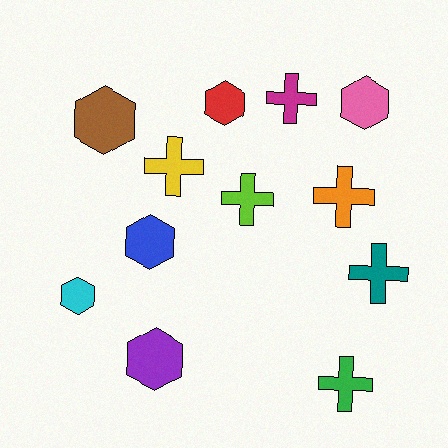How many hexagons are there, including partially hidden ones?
There are 6 hexagons.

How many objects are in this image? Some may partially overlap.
There are 12 objects.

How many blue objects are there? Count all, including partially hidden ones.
There is 1 blue object.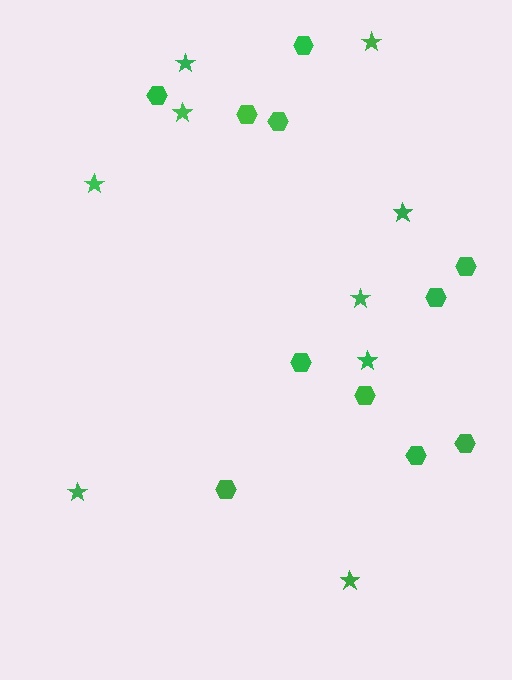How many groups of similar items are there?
There are 2 groups: one group of stars (9) and one group of hexagons (11).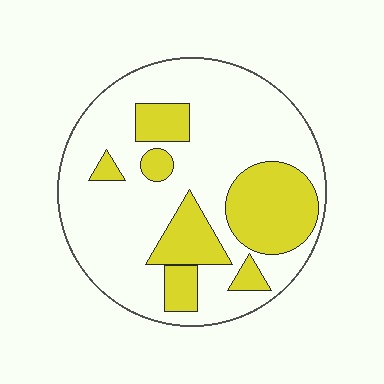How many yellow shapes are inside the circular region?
7.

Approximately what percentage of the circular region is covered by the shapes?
Approximately 30%.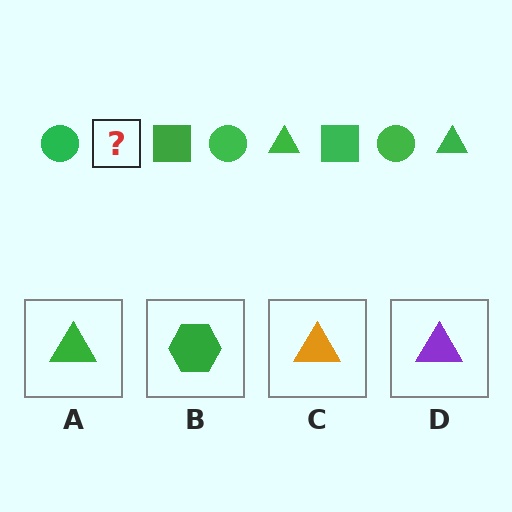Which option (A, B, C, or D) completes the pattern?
A.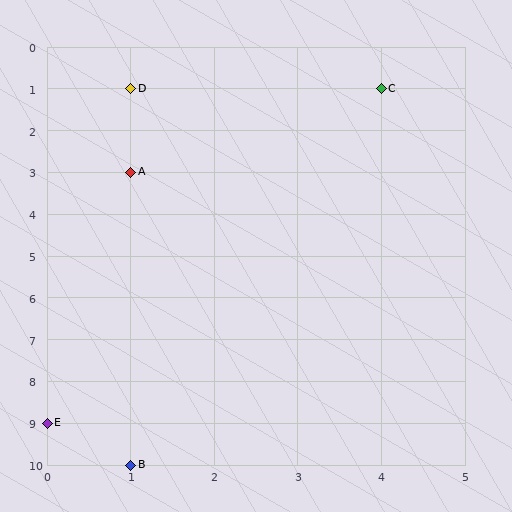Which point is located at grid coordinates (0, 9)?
Point E is at (0, 9).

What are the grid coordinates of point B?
Point B is at grid coordinates (1, 10).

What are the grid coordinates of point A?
Point A is at grid coordinates (1, 3).